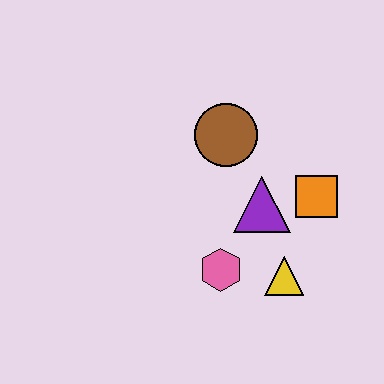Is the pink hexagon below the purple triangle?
Yes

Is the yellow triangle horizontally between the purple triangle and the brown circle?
No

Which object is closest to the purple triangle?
The orange square is closest to the purple triangle.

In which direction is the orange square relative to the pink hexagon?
The orange square is to the right of the pink hexagon.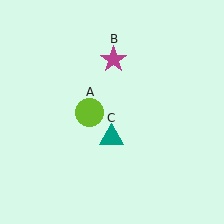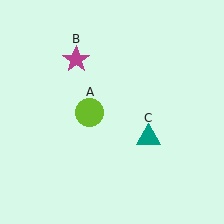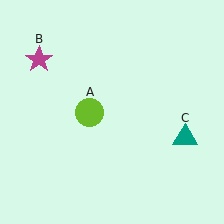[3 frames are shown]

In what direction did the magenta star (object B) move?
The magenta star (object B) moved left.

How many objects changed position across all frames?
2 objects changed position: magenta star (object B), teal triangle (object C).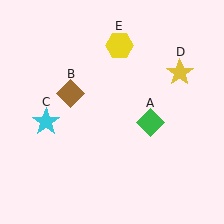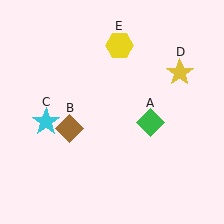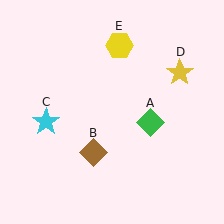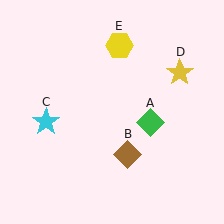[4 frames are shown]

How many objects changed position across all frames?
1 object changed position: brown diamond (object B).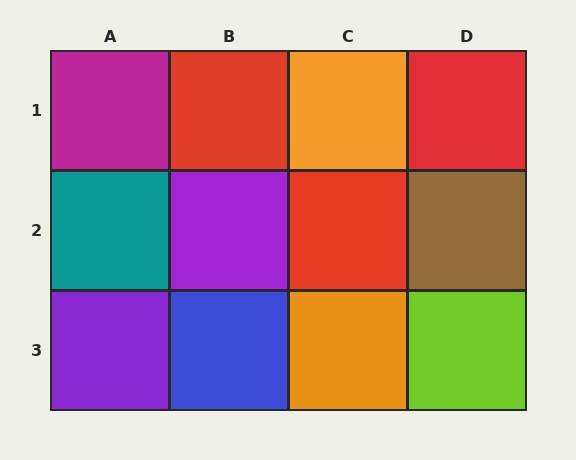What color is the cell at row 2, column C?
Red.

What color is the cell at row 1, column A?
Magenta.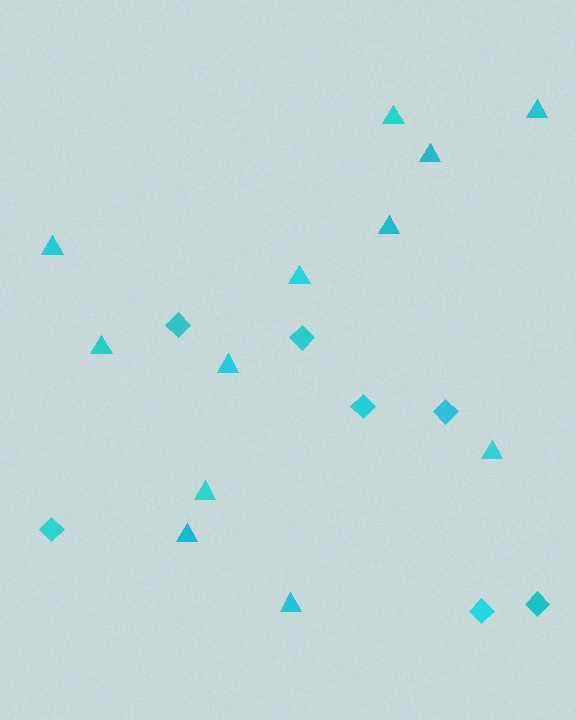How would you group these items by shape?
There are 2 groups: one group of diamonds (7) and one group of triangles (12).